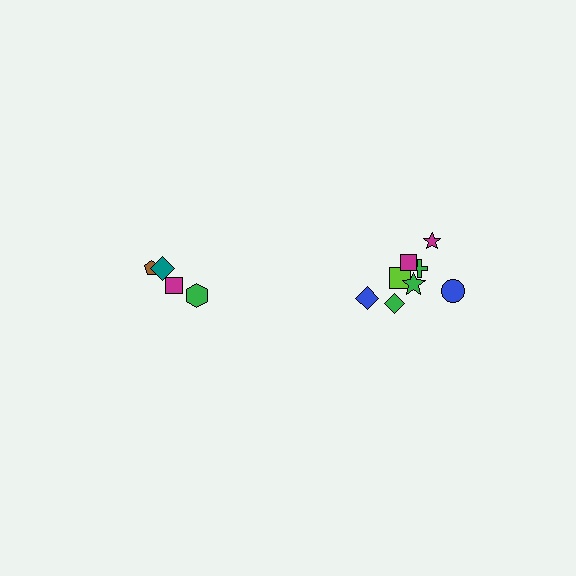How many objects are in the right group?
There are 8 objects.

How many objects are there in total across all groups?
There are 12 objects.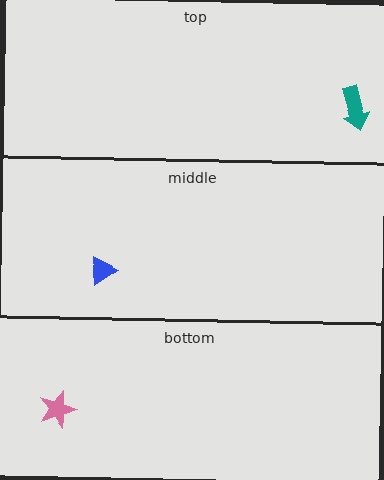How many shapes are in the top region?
1.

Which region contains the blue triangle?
The middle region.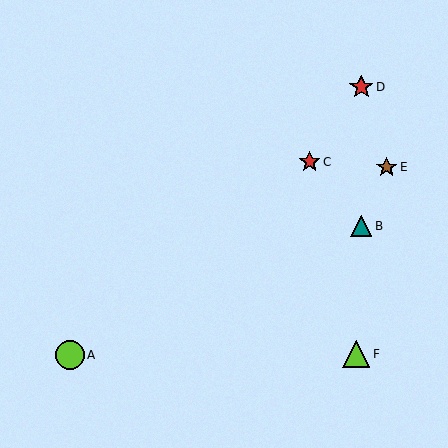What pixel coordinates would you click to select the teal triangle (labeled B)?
Click at (361, 226) to select the teal triangle B.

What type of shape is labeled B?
Shape B is a teal triangle.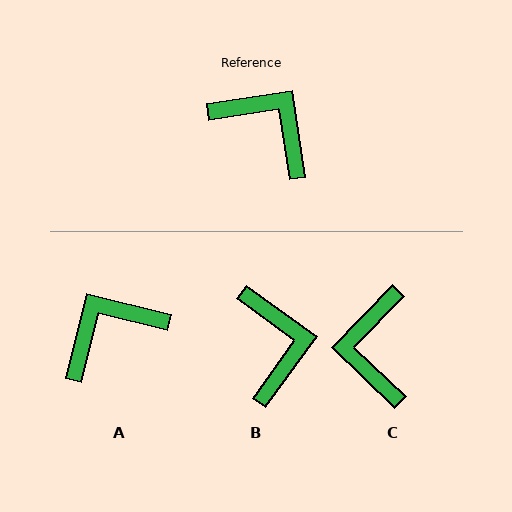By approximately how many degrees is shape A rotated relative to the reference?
Approximately 68 degrees counter-clockwise.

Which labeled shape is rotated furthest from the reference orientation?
C, about 127 degrees away.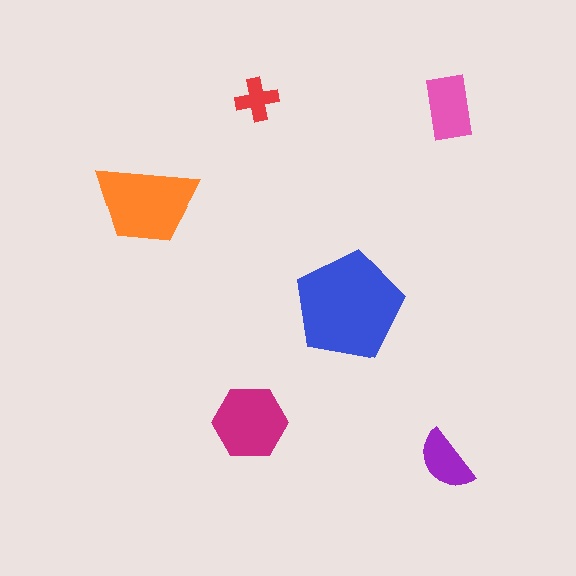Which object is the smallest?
The red cross.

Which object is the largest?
The blue pentagon.